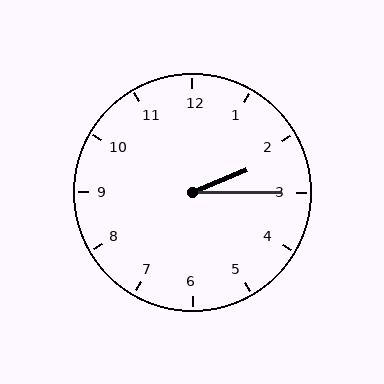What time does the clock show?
2:15.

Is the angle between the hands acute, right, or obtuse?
It is acute.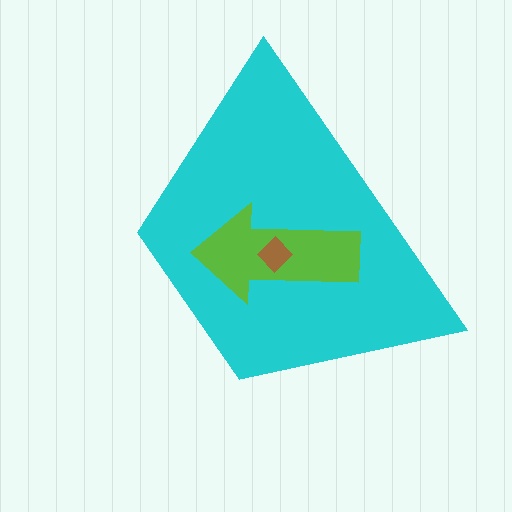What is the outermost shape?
The cyan trapezoid.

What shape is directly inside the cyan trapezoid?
The lime arrow.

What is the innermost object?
The brown diamond.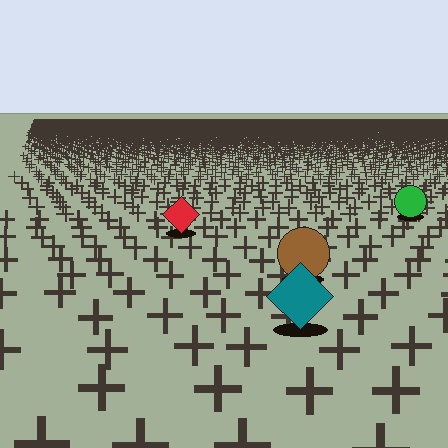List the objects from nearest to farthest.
From nearest to farthest: the teal diamond, the brown circle, the red diamond, the green circle.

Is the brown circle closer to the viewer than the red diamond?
Yes. The brown circle is closer — you can tell from the texture gradient: the ground texture is coarser near it.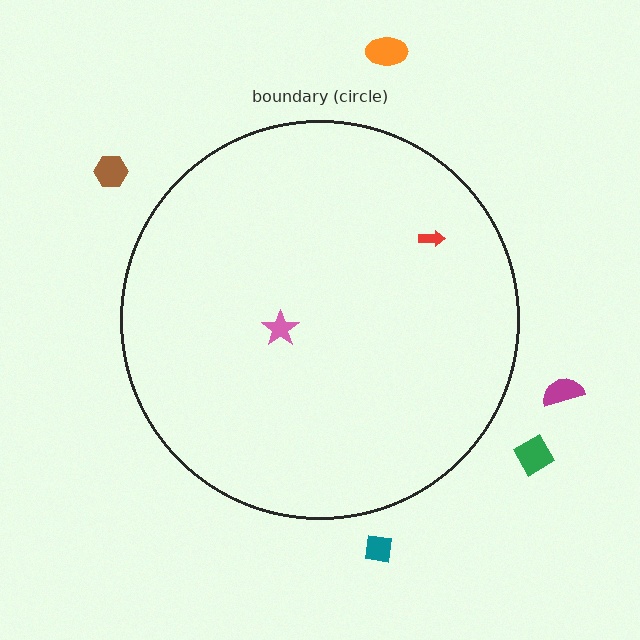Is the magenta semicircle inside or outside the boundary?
Outside.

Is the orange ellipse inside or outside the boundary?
Outside.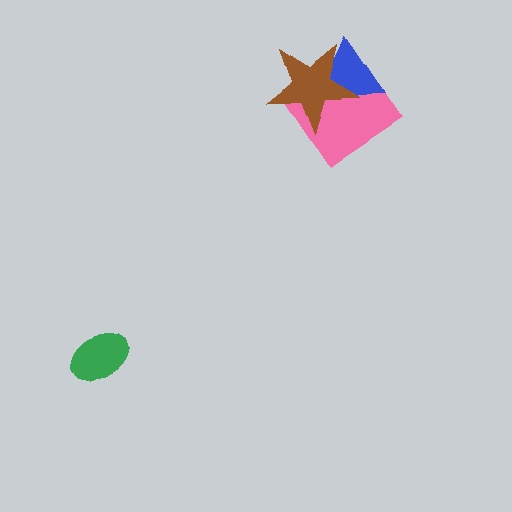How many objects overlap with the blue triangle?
2 objects overlap with the blue triangle.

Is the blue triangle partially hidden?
Yes, it is partially covered by another shape.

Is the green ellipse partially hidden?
No, no other shape covers it.